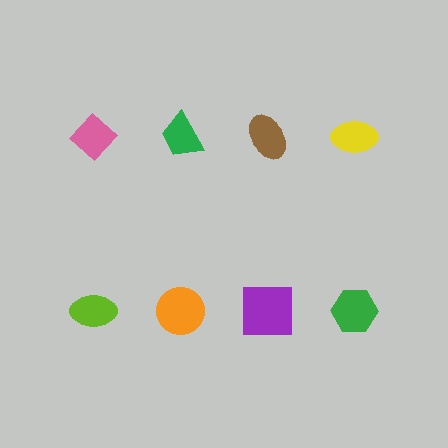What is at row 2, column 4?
A green hexagon.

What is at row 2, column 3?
A purple square.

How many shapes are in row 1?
4 shapes.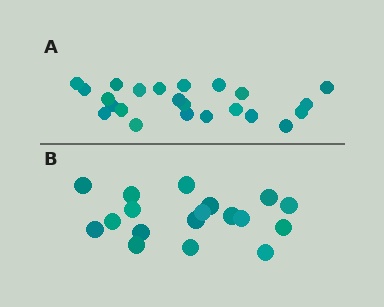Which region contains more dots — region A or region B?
Region A (the top region) has more dots.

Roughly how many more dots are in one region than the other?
Region A has about 5 more dots than region B.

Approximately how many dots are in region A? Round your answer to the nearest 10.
About 20 dots. (The exact count is 23, which rounds to 20.)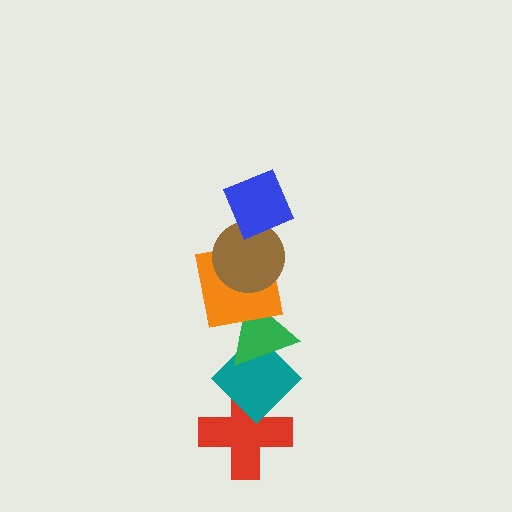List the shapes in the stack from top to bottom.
From top to bottom: the blue diamond, the brown circle, the orange square, the green triangle, the teal diamond, the red cross.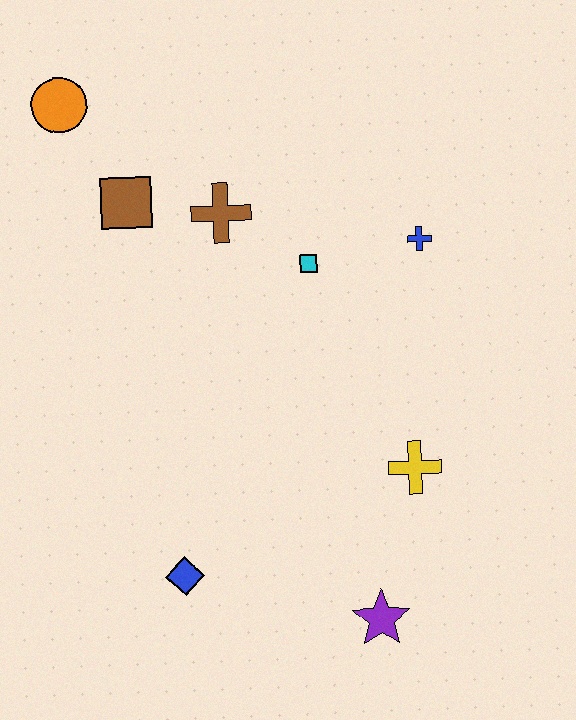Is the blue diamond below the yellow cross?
Yes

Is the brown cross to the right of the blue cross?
No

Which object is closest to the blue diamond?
The purple star is closest to the blue diamond.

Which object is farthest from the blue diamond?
The orange circle is farthest from the blue diamond.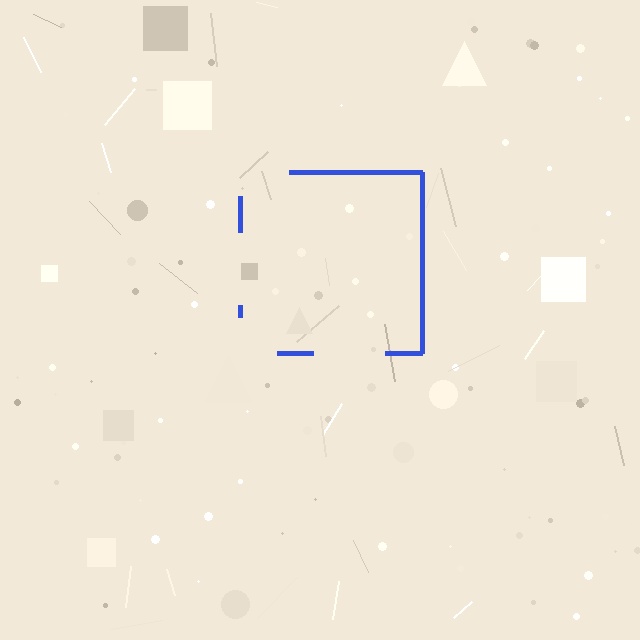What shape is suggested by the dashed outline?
The dashed outline suggests a square.